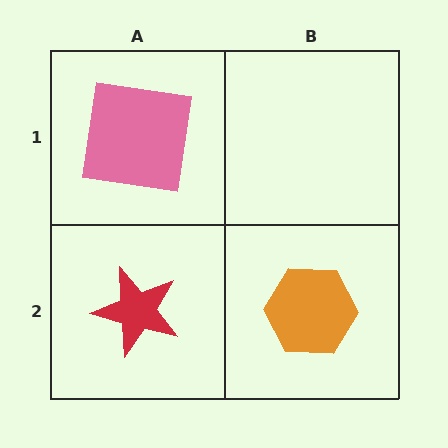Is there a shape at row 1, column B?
No, that cell is empty.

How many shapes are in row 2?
2 shapes.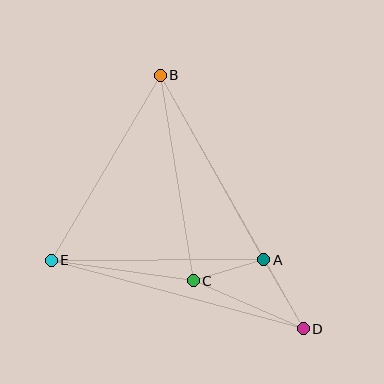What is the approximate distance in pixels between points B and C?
The distance between B and C is approximately 208 pixels.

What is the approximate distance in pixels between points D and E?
The distance between D and E is approximately 261 pixels.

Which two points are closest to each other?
Points A and C are closest to each other.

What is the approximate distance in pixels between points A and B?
The distance between A and B is approximately 212 pixels.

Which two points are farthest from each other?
Points B and D are farthest from each other.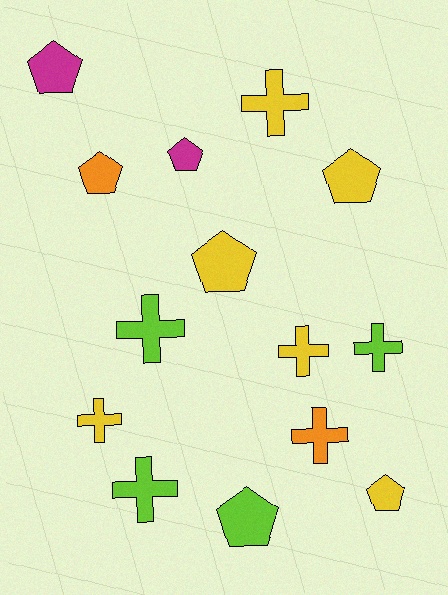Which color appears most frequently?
Yellow, with 6 objects.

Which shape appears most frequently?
Cross, with 7 objects.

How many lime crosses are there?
There are 3 lime crosses.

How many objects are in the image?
There are 14 objects.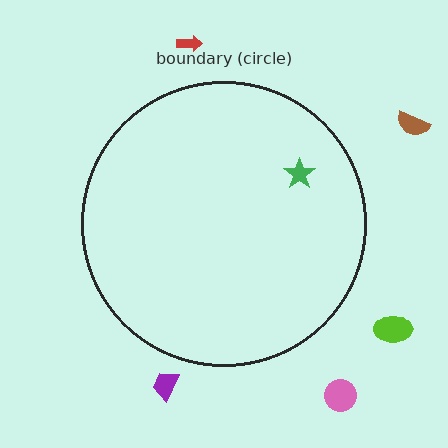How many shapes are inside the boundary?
1 inside, 5 outside.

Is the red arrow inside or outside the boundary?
Outside.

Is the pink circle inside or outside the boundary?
Outside.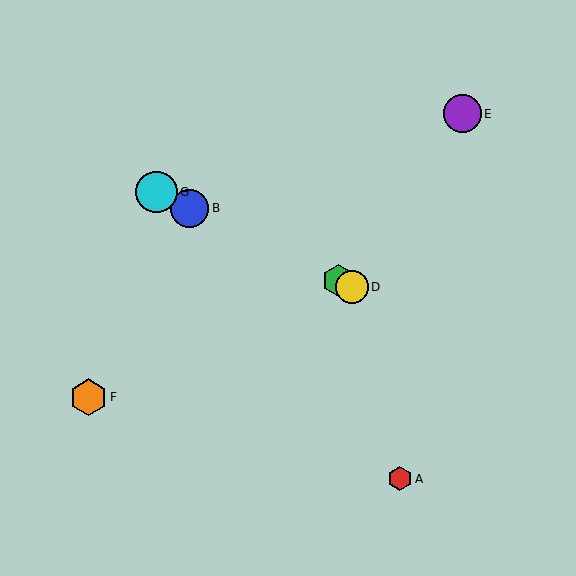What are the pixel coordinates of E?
Object E is at (462, 114).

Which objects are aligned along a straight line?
Objects B, C, D, G are aligned along a straight line.